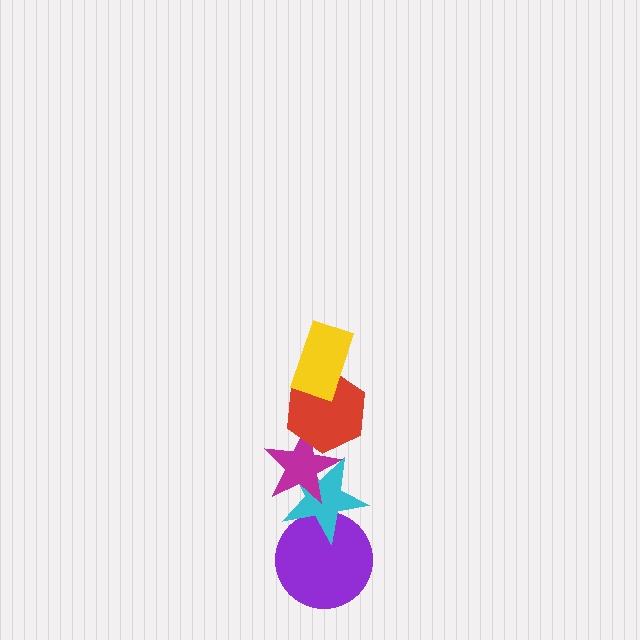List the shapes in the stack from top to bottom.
From top to bottom: the yellow rectangle, the red hexagon, the magenta star, the cyan star, the purple circle.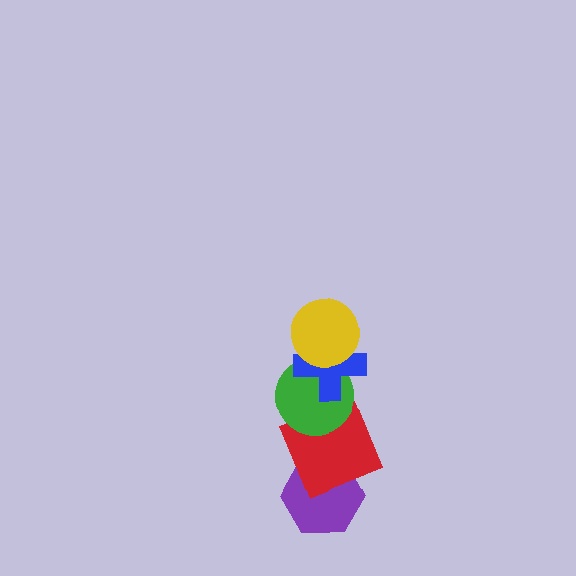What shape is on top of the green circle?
The blue cross is on top of the green circle.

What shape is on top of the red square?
The green circle is on top of the red square.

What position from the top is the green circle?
The green circle is 3rd from the top.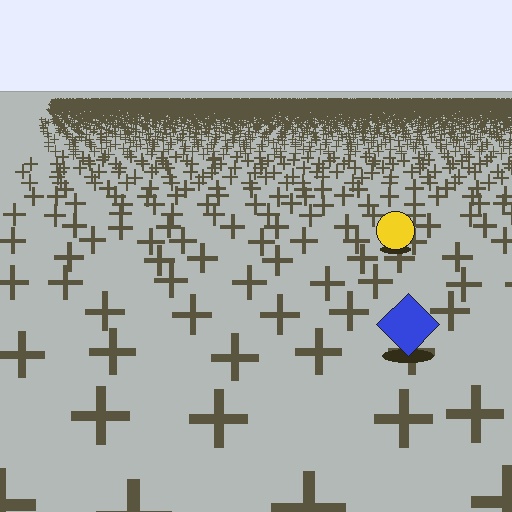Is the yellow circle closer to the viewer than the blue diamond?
No. The blue diamond is closer — you can tell from the texture gradient: the ground texture is coarser near it.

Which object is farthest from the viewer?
The yellow circle is farthest from the viewer. It appears smaller and the ground texture around it is denser.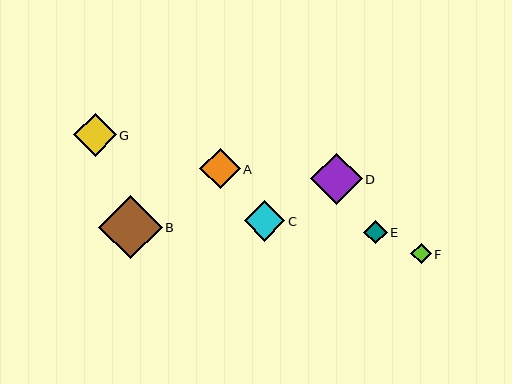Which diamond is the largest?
Diamond B is the largest with a size of approximately 64 pixels.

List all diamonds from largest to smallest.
From largest to smallest: B, D, G, C, A, E, F.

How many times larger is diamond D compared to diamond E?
Diamond D is approximately 2.2 times the size of diamond E.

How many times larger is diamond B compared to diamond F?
Diamond B is approximately 3.1 times the size of diamond F.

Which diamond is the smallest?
Diamond F is the smallest with a size of approximately 20 pixels.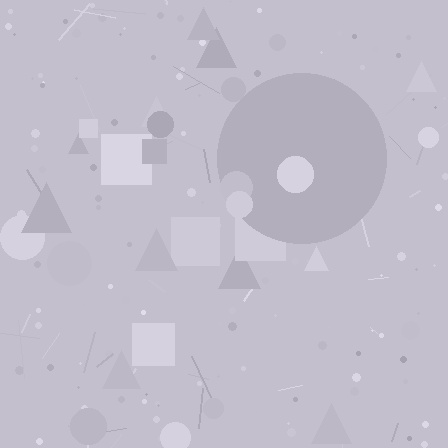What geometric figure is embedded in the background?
A circle is embedded in the background.